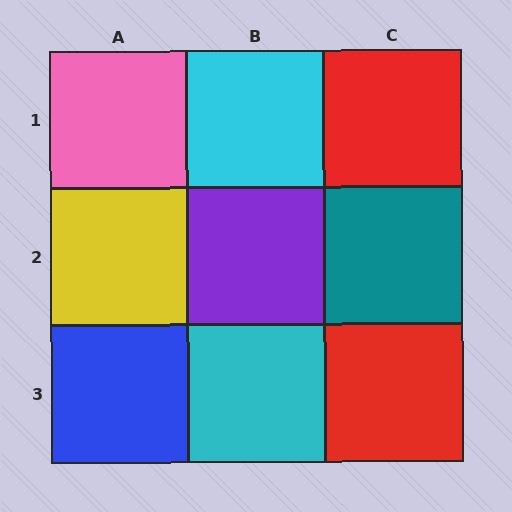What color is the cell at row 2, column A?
Yellow.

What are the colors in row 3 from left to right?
Blue, cyan, red.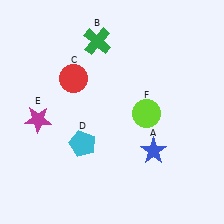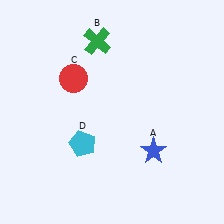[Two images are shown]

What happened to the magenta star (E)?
The magenta star (E) was removed in Image 2. It was in the bottom-left area of Image 1.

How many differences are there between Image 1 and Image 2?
There are 2 differences between the two images.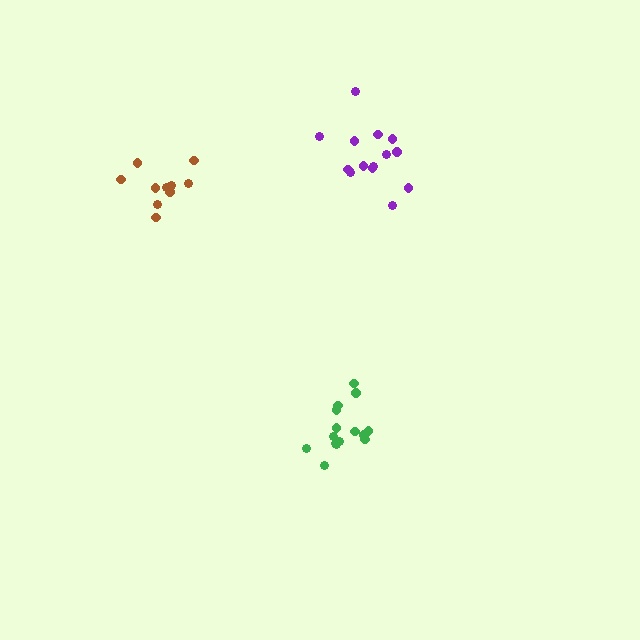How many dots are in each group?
Group 1: 14 dots, Group 2: 10 dots, Group 3: 15 dots (39 total).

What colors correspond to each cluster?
The clusters are colored: purple, brown, green.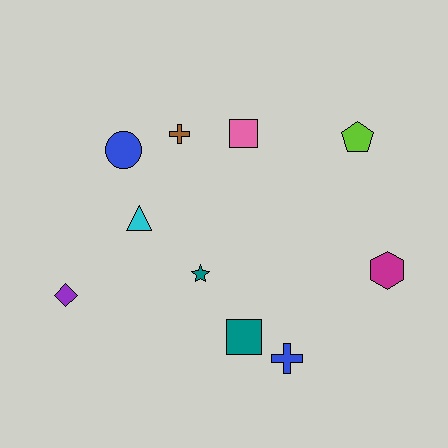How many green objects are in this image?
There are no green objects.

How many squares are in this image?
There are 2 squares.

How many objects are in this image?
There are 10 objects.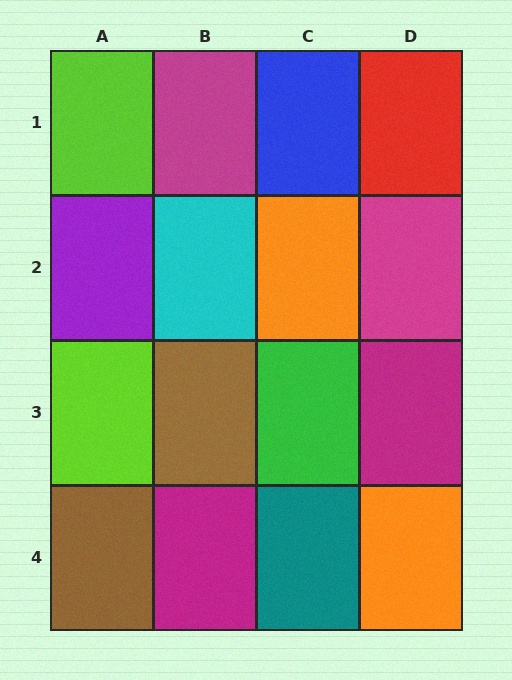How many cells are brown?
2 cells are brown.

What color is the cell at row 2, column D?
Magenta.